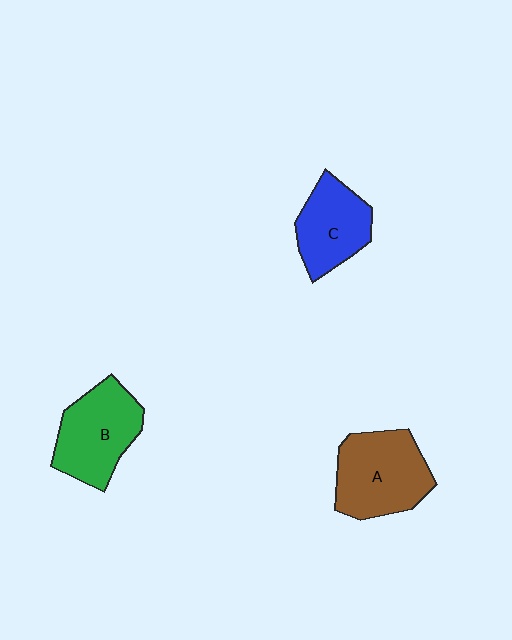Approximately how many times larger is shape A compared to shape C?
Approximately 1.3 times.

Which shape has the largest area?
Shape A (brown).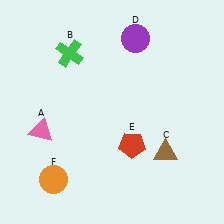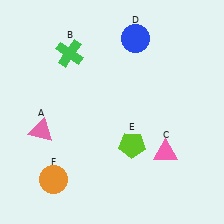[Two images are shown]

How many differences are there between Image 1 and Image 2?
There are 3 differences between the two images.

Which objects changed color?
C changed from brown to pink. D changed from purple to blue. E changed from red to lime.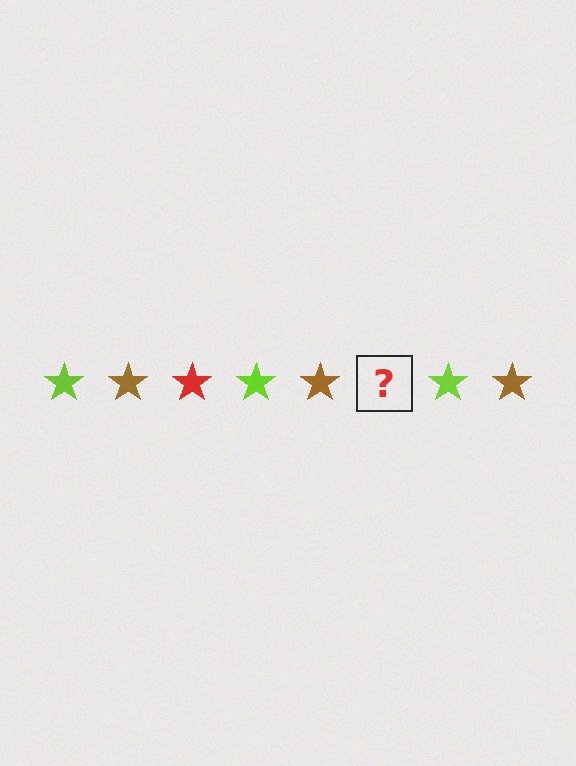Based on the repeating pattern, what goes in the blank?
The blank should be a red star.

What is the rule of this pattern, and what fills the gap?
The rule is that the pattern cycles through lime, brown, red stars. The gap should be filled with a red star.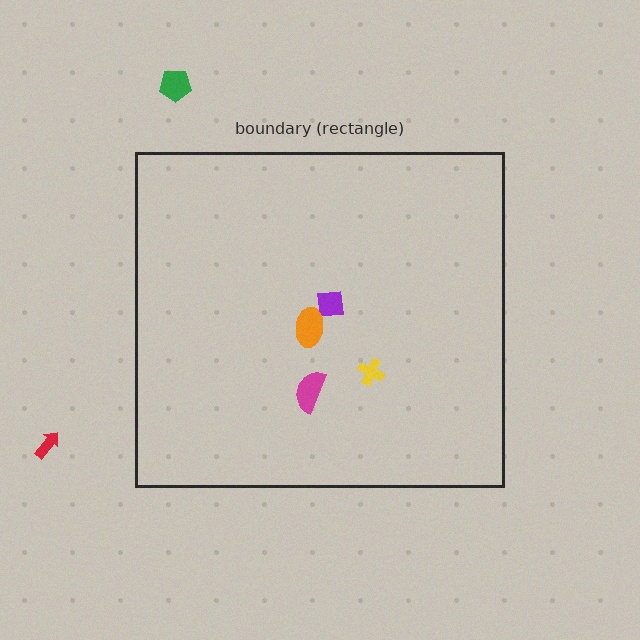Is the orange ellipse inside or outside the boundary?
Inside.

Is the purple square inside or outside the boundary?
Inside.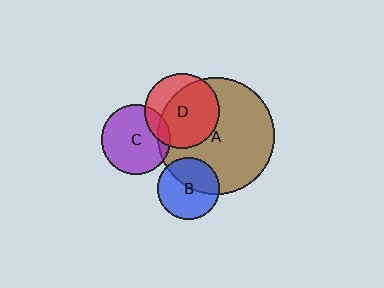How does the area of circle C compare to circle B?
Approximately 1.3 times.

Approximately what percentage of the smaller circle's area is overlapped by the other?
Approximately 10%.